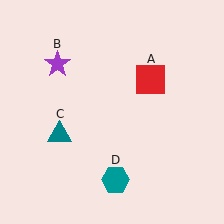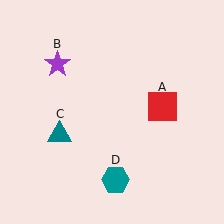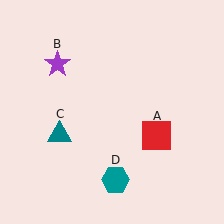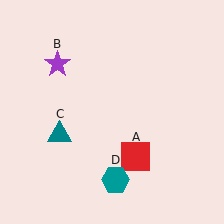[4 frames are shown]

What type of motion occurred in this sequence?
The red square (object A) rotated clockwise around the center of the scene.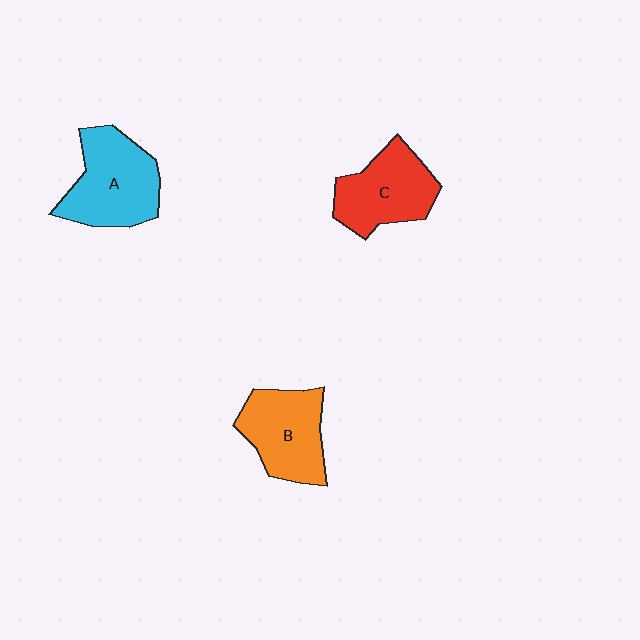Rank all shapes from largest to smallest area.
From largest to smallest: A (cyan), B (orange), C (red).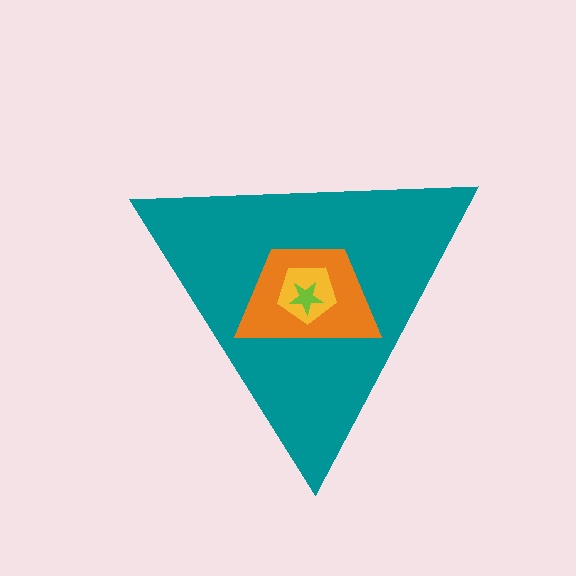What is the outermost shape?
The teal triangle.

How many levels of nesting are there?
4.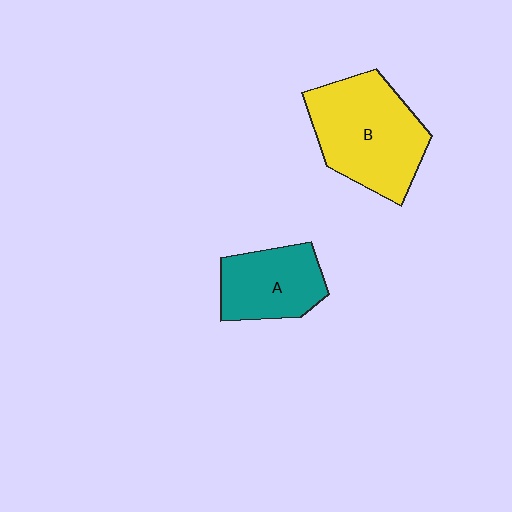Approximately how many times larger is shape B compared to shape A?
Approximately 1.5 times.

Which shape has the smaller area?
Shape A (teal).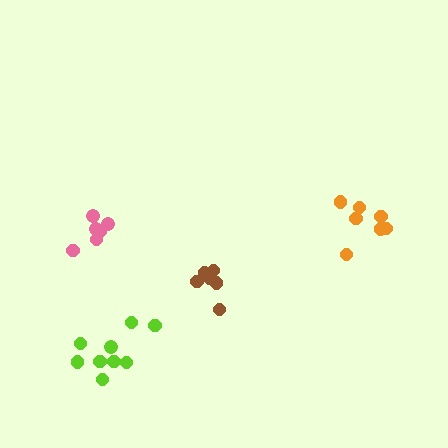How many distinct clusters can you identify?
There are 4 distinct clusters.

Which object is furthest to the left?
The pink cluster is leftmost.